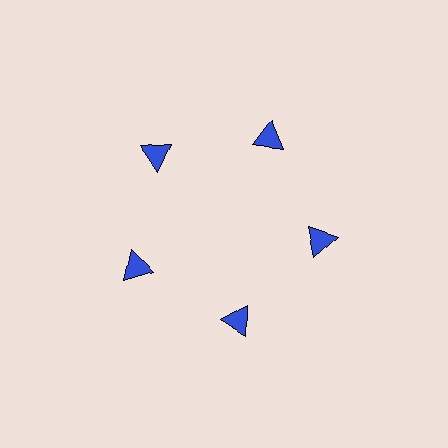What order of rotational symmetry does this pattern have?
This pattern has 5-fold rotational symmetry.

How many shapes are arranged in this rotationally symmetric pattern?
There are 5 shapes, arranged in 5 groups of 1.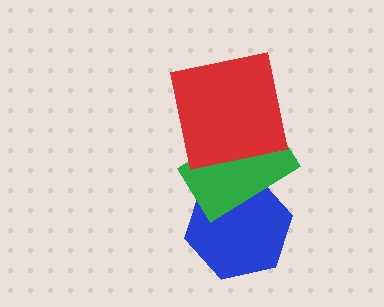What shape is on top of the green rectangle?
The red square is on top of the green rectangle.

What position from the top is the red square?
The red square is 1st from the top.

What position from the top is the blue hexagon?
The blue hexagon is 3rd from the top.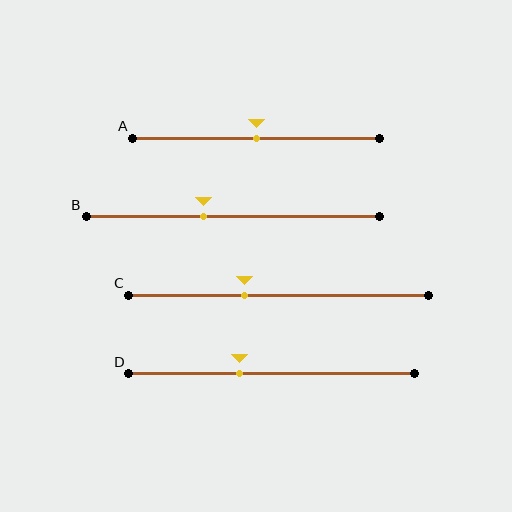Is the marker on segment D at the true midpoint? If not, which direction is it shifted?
No, the marker on segment D is shifted to the left by about 11% of the segment length.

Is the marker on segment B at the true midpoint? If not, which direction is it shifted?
No, the marker on segment B is shifted to the left by about 10% of the segment length.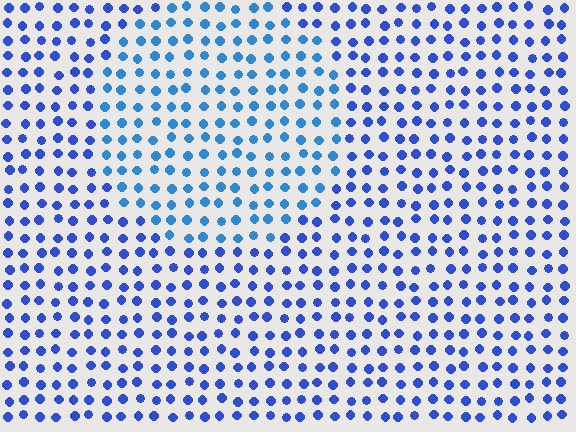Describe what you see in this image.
The image is filled with small blue elements in a uniform arrangement. A circle-shaped region is visible where the elements are tinted to a slightly different hue, forming a subtle color boundary.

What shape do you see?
I see a circle.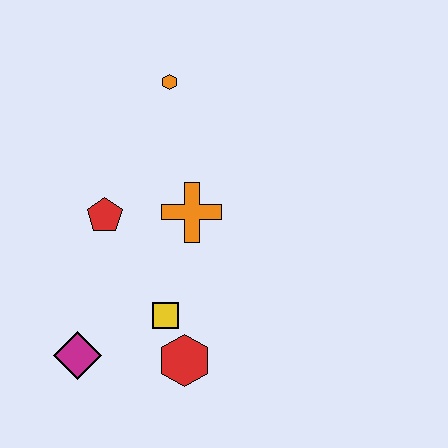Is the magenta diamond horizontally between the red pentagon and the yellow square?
No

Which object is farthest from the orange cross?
The magenta diamond is farthest from the orange cross.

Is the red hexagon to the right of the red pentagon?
Yes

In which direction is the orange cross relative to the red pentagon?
The orange cross is to the right of the red pentagon.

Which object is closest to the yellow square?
The red hexagon is closest to the yellow square.